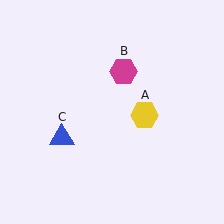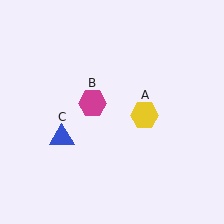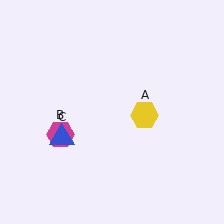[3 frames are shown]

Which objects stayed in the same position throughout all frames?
Yellow hexagon (object A) and blue triangle (object C) remained stationary.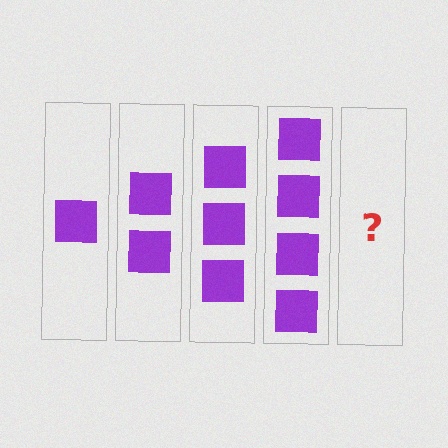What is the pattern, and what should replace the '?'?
The pattern is that each step adds one more square. The '?' should be 5 squares.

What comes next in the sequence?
The next element should be 5 squares.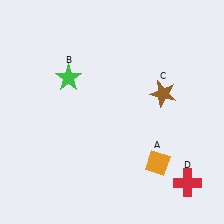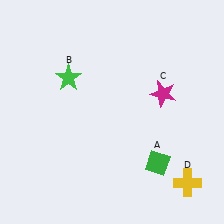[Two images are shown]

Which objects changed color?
A changed from orange to green. C changed from brown to magenta. D changed from red to yellow.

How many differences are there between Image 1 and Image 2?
There are 3 differences between the two images.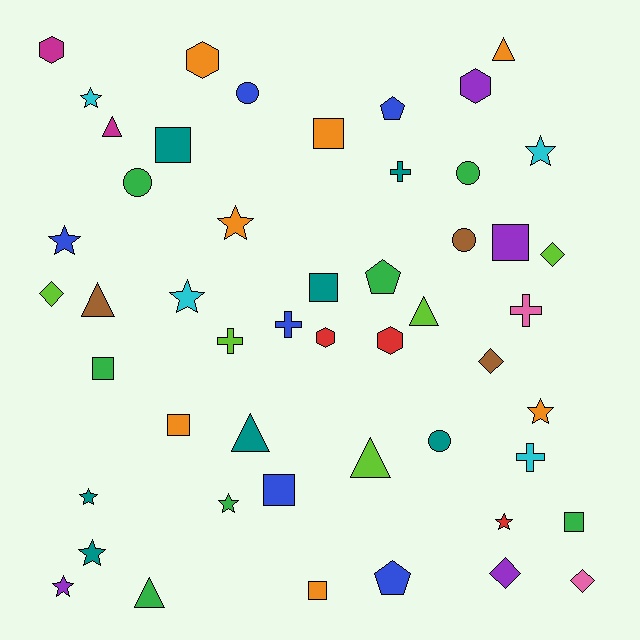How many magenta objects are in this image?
There are 2 magenta objects.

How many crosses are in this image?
There are 5 crosses.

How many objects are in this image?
There are 50 objects.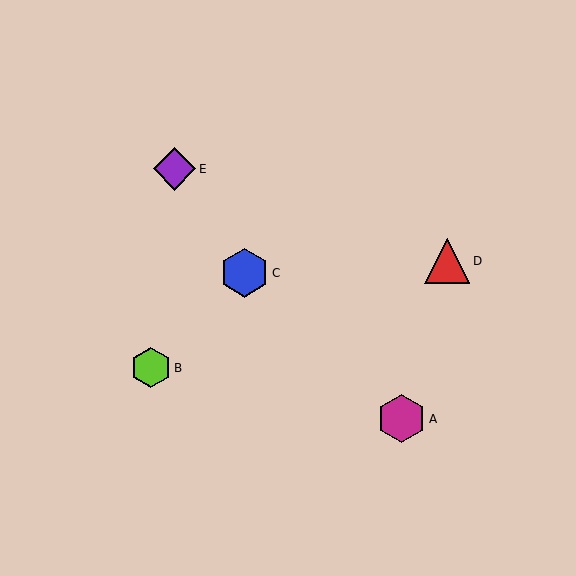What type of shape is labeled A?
Shape A is a magenta hexagon.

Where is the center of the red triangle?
The center of the red triangle is at (447, 261).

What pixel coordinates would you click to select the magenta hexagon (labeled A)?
Click at (401, 419) to select the magenta hexagon A.